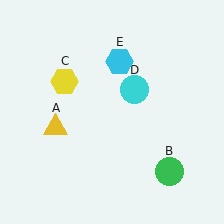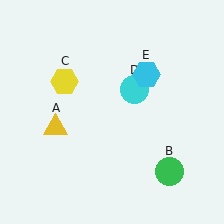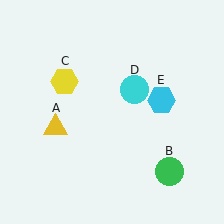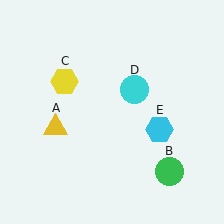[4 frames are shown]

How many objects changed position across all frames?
1 object changed position: cyan hexagon (object E).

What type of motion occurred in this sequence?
The cyan hexagon (object E) rotated clockwise around the center of the scene.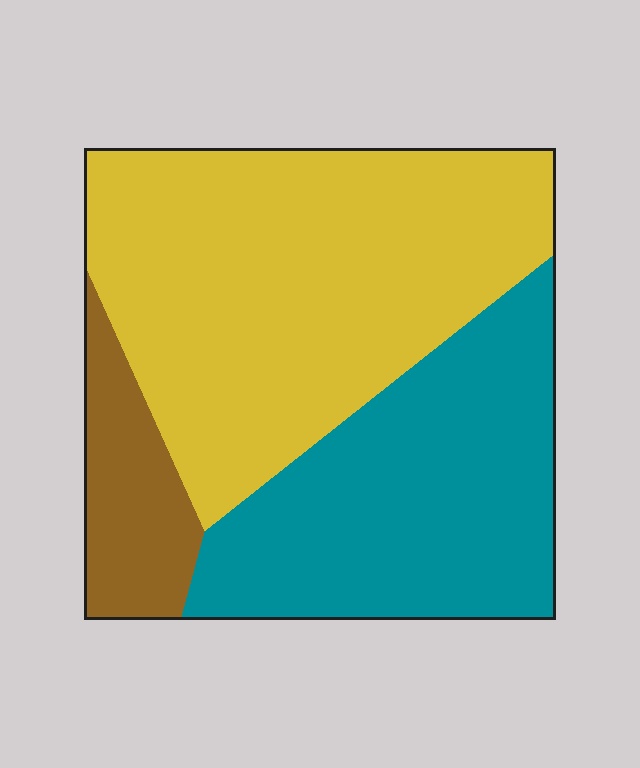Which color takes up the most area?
Yellow, at roughly 50%.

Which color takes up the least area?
Brown, at roughly 10%.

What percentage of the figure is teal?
Teal covers 36% of the figure.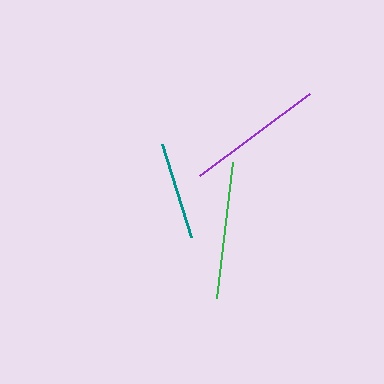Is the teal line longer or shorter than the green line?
The green line is longer than the teal line.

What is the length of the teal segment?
The teal segment is approximately 98 pixels long.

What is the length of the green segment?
The green segment is approximately 138 pixels long.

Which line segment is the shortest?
The teal line is the shortest at approximately 98 pixels.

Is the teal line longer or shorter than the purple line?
The purple line is longer than the teal line.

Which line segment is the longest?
The green line is the longest at approximately 138 pixels.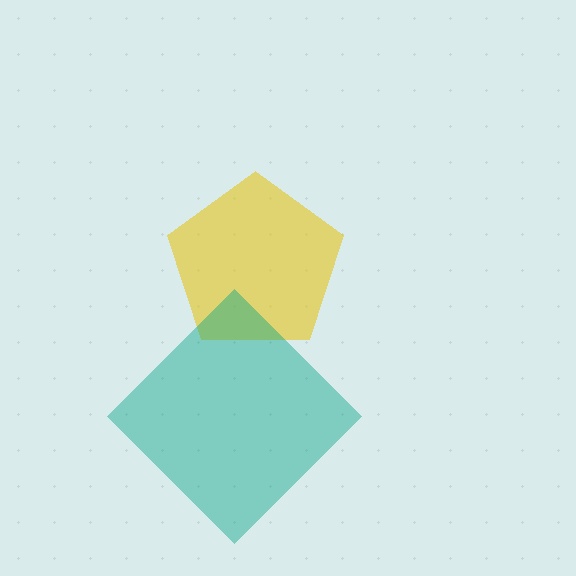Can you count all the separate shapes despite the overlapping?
Yes, there are 2 separate shapes.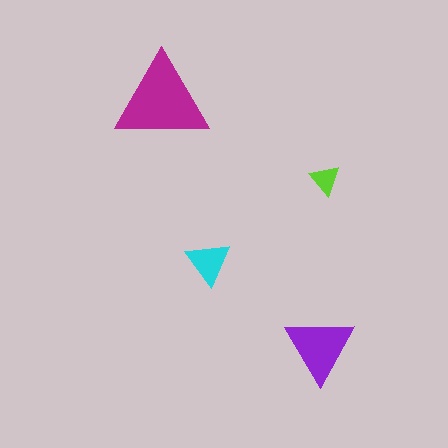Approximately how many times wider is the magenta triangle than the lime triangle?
About 3 times wider.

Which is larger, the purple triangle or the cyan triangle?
The purple one.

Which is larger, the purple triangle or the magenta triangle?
The magenta one.